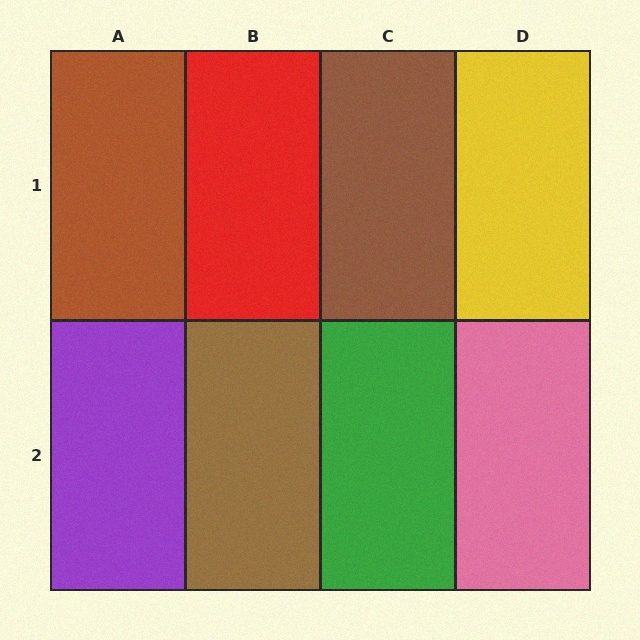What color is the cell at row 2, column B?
Brown.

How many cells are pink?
1 cell is pink.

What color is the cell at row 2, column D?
Pink.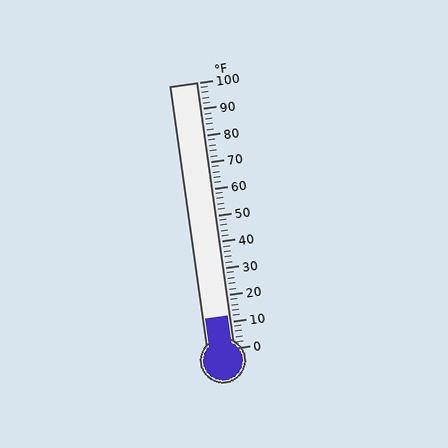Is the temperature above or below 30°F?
The temperature is below 30°F.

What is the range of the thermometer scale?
The thermometer scale ranges from 0°F to 100°F.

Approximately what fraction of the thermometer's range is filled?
The thermometer is filled to approximately 10% of its range.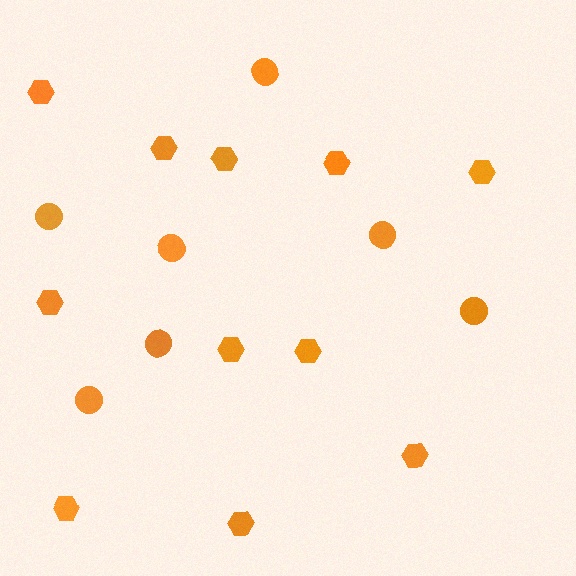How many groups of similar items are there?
There are 2 groups: one group of circles (7) and one group of hexagons (11).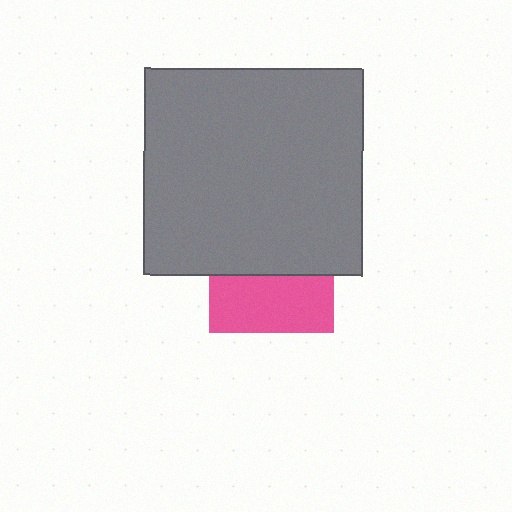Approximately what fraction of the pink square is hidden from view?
Roughly 54% of the pink square is hidden behind the gray rectangle.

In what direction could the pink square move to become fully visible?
The pink square could move down. That would shift it out from behind the gray rectangle entirely.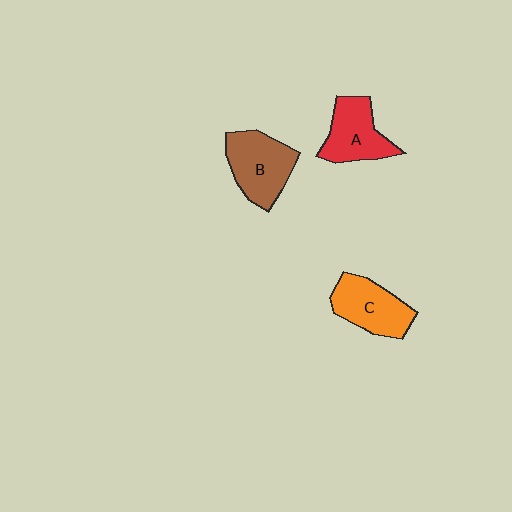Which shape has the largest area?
Shape B (brown).